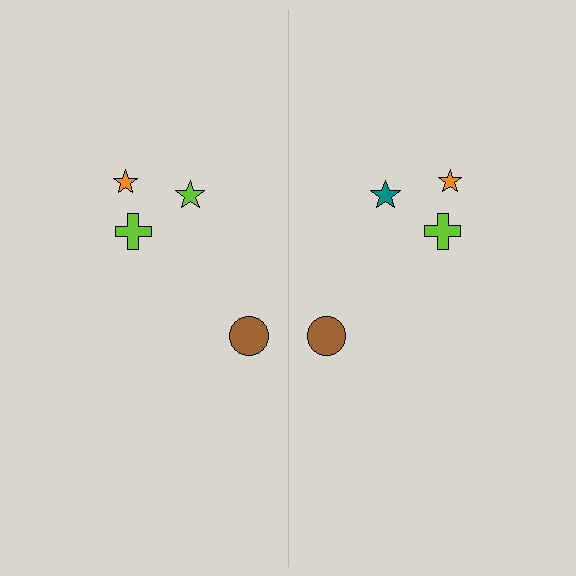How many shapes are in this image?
There are 8 shapes in this image.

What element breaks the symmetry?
The teal star on the right side breaks the symmetry — its mirror counterpart is lime.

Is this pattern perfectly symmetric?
No, the pattern is not perfectly symmetric. The teal star on the right side breaks the symmetry — its mirror counterpart is lime.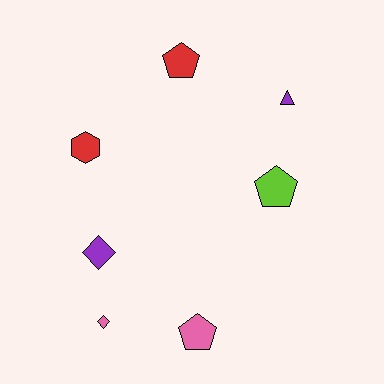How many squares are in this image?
There are no squares.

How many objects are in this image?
There are 7 objects.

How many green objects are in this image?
There are no green objects.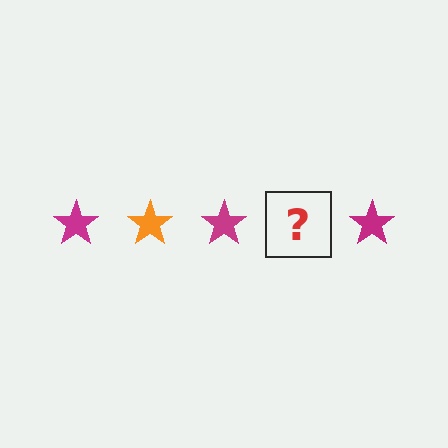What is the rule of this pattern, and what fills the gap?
The rule is that the pattern cycles through magenta, orange stars. The gap should be filled with an orange star.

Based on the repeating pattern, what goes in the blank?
The blank should be an orange star.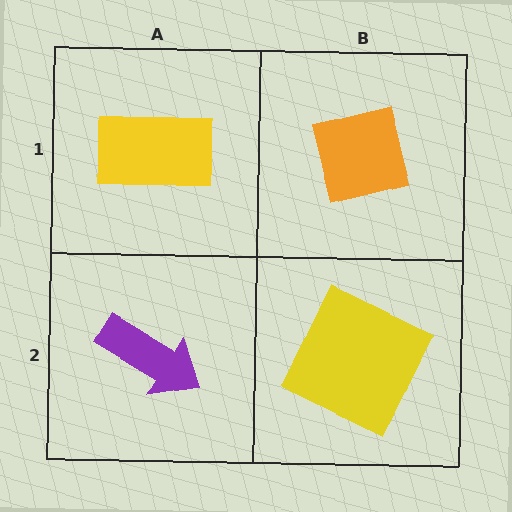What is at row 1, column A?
A yellow rectangle.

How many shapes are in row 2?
2 shapes.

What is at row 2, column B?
A yellow square.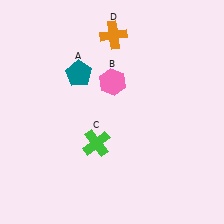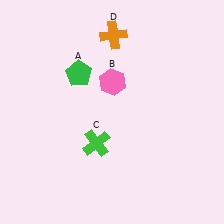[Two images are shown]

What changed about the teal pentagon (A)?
In Image 1, A is teal. In Image 2, it changed to green.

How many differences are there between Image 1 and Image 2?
There is 1 difference between the two images.